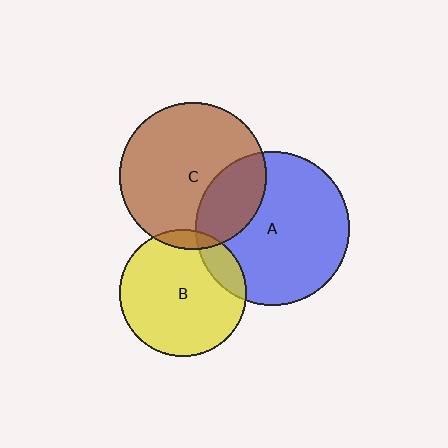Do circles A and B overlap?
Yes.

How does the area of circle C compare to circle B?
Approximately 1.4 times.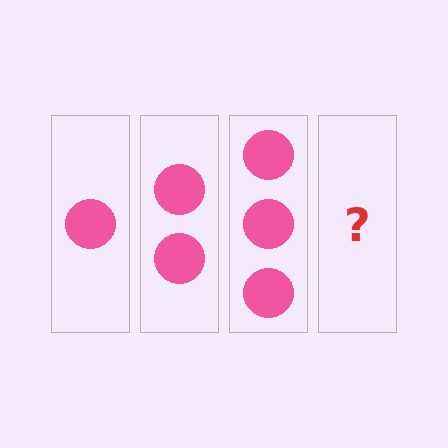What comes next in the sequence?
The next element should be 4 circles.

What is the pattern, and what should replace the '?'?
The pattern is that each step adds one more circle. The '?' should be 4 circles.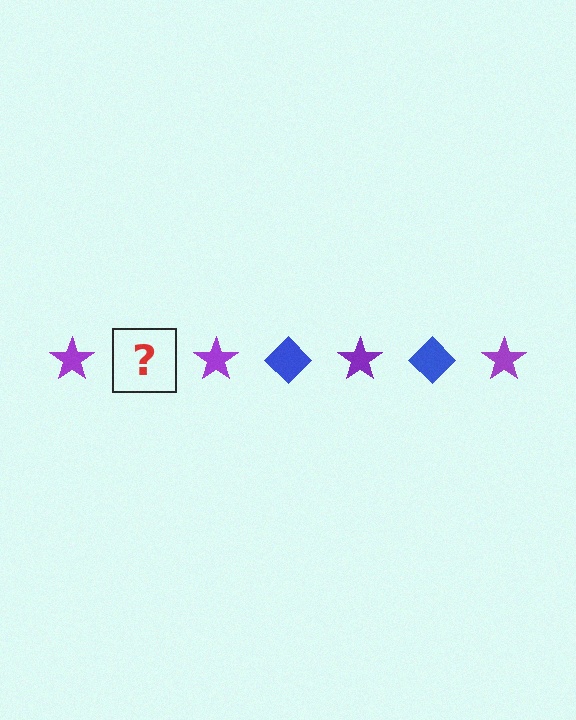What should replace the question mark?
The question mark should be replaced with a blue diamond.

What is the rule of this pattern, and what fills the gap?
The rule is that the pattern alternates between purple star and blue diamond. The gap should be filled with a blue diamond.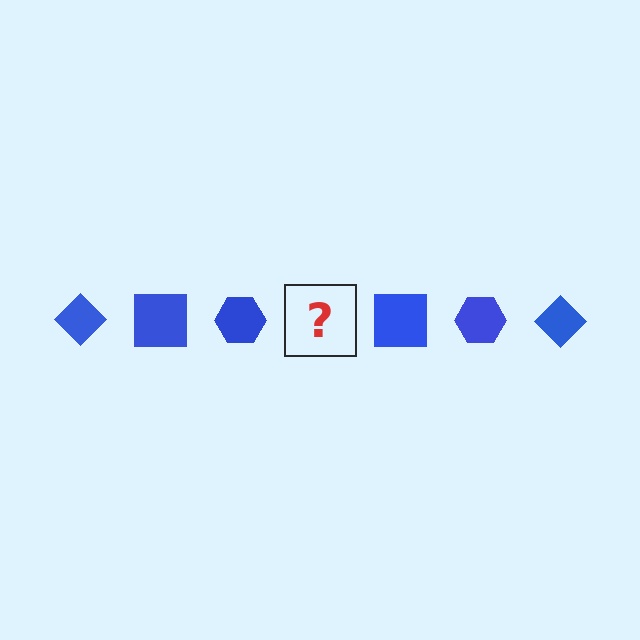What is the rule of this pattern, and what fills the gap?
The rule is that the pattern cycles through diamond, square, hexagon shapes in blue. The gap should be filled with a blue diamond.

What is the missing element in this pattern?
The missing element is a blue diamond.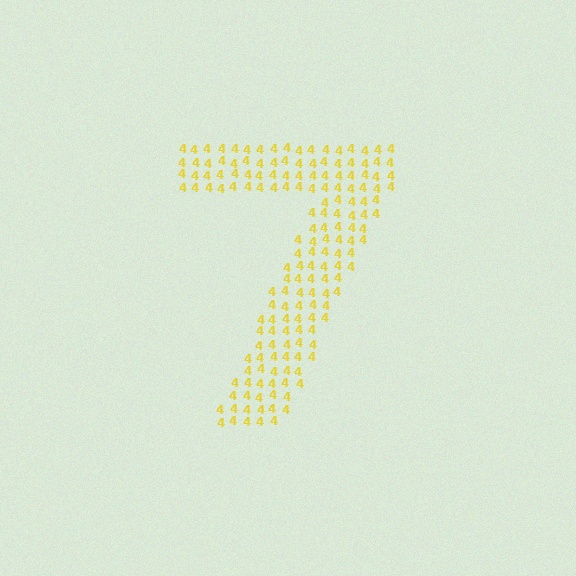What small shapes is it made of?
It is made of small digit 4's.